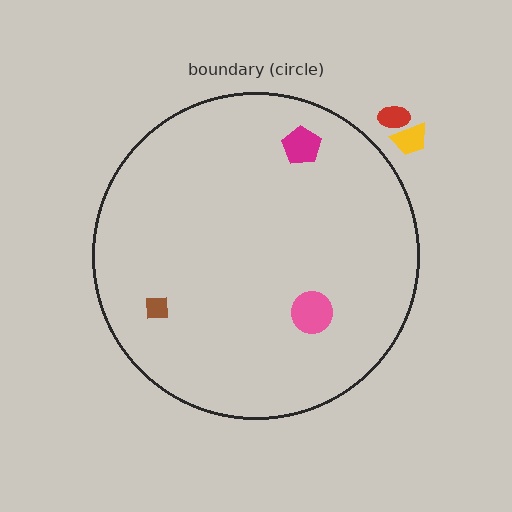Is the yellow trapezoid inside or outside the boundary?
Outside.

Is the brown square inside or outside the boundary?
Inside.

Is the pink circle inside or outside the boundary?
Inside.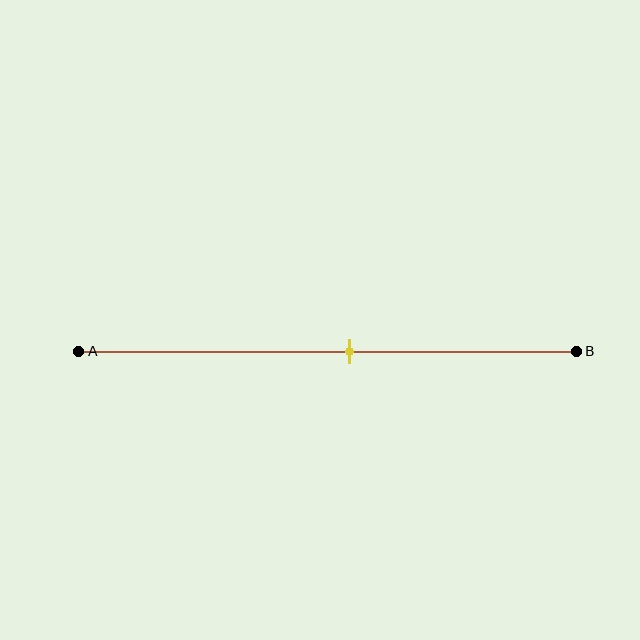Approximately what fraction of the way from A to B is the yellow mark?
The yellow mark is approximately 55% of the way from A to B.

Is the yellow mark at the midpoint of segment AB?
No, the mark is at about 55% from A, not at the 50% midpoint.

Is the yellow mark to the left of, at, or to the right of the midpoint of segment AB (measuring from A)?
The yellow mark is to the right of the midpoint of segment AB.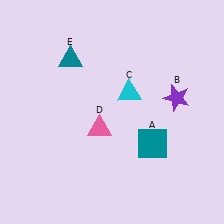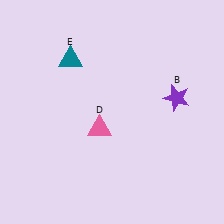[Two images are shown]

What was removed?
The teal square (A), the cyan triangle (C) were removed in Image 2.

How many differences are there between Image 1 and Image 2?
There are 2 differences between the two images.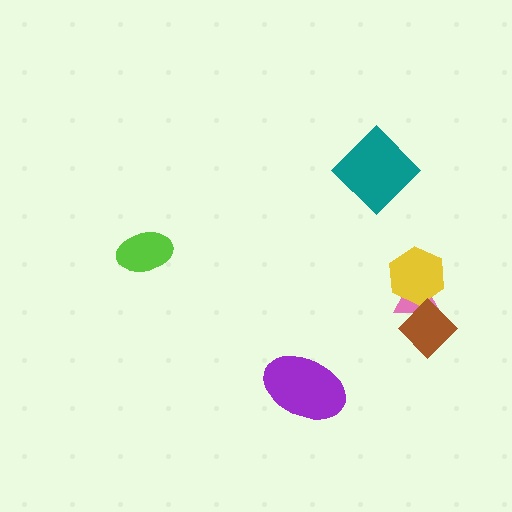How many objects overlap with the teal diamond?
0 objects overlap with the teal diamond.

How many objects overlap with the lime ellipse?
0 objects overlap with the lime ellipse.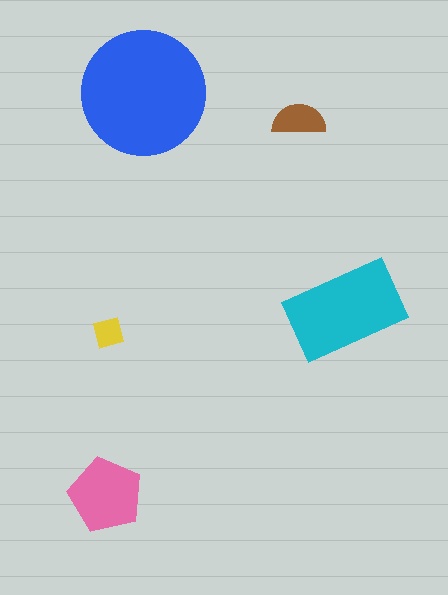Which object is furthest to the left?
The pink pentagon is leftmost.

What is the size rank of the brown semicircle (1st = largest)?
4th.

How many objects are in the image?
There are 5 objects in the image.